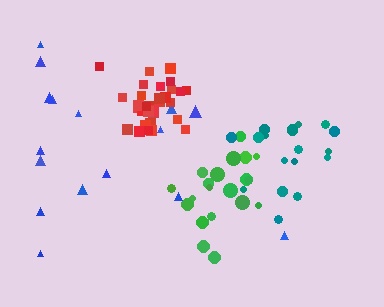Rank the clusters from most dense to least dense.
red, green, teal, blue.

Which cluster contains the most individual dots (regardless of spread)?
Red (33).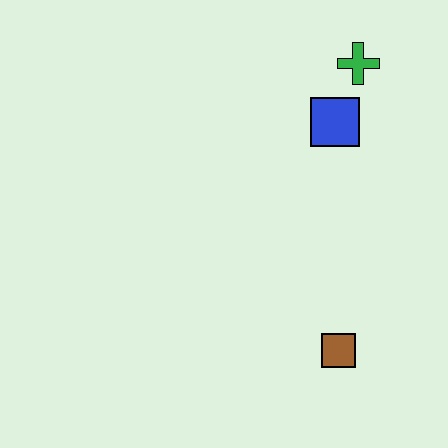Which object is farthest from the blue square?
The brown square is farthest from the blue square.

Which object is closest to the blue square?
The green cross is closest to the blue square.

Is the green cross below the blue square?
No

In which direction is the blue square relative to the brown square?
The blue square is above the brown square.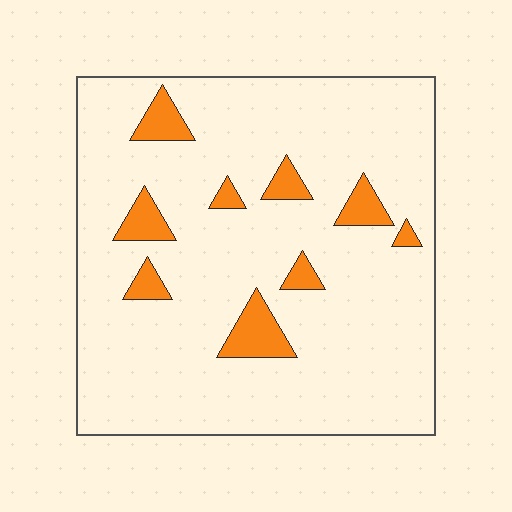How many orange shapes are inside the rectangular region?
9.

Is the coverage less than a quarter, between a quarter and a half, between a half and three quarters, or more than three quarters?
Less than a quarter.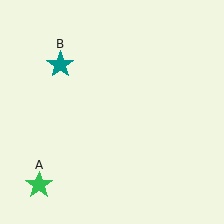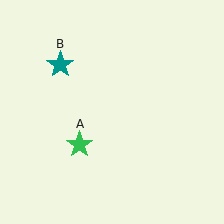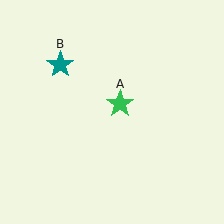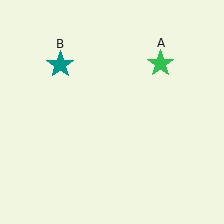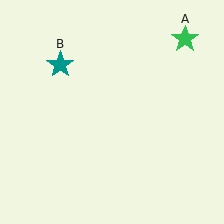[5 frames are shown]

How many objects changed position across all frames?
1 object changed position: green star (object A).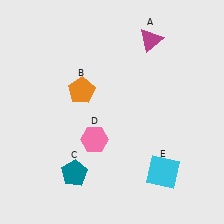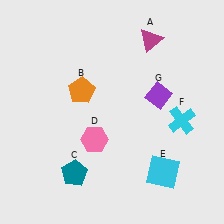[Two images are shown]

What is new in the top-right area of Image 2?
A purple diamond (G) was added in the top-right area of Image 2.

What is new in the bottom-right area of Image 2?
A cyan cross (F) was added in the bottom-right area of Image 2.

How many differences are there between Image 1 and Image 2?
There are 2 differences between the two images.